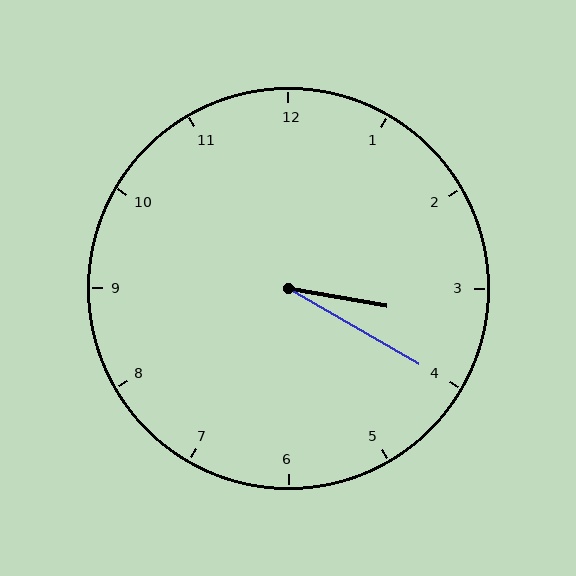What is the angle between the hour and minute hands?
Approximately 20 degrees.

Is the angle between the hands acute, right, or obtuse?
It is acute.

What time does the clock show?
3:20.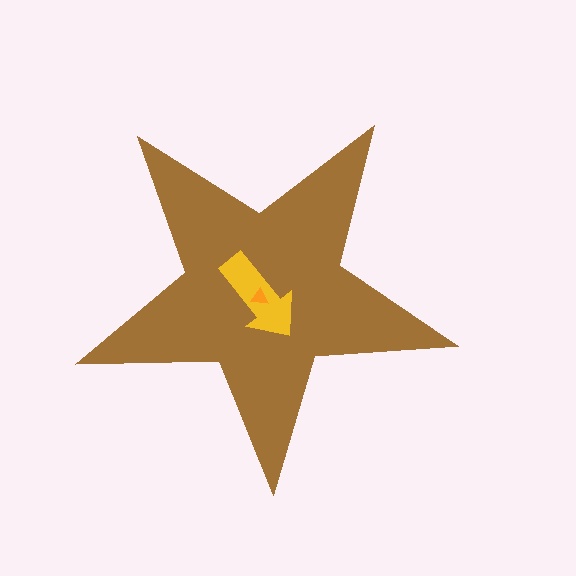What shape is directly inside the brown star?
The yellow arrow.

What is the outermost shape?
The brown star.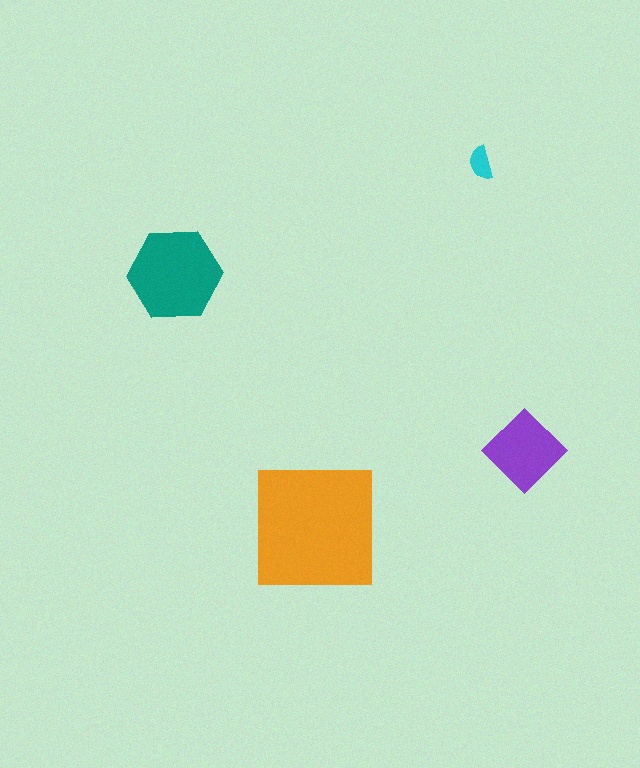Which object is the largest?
The orange square.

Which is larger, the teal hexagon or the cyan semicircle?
The teal hexagon.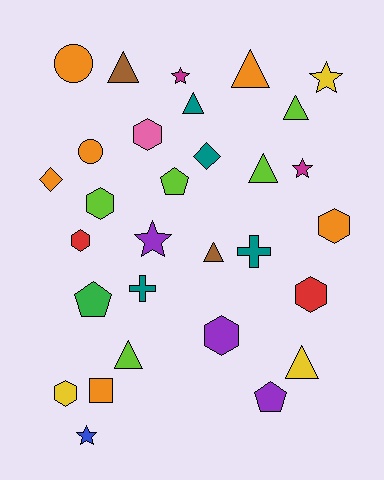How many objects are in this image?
There are 30 objects.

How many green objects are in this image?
There is 1 green object.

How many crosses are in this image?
There are 2 crosses.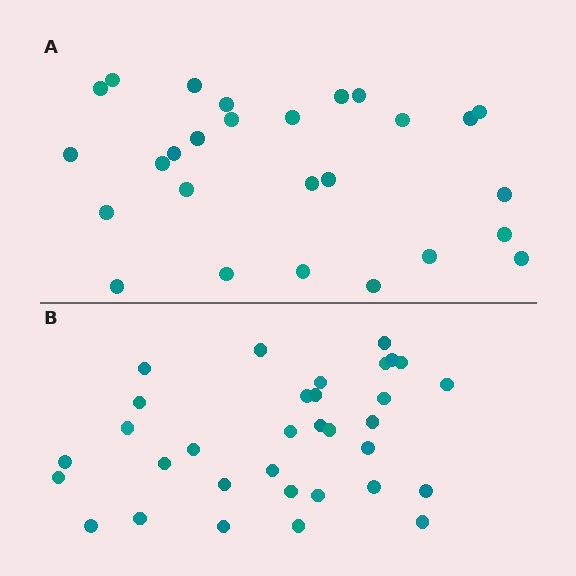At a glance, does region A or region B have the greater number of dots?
Region B (the bottom region) has more dots.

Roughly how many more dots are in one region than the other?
Region B has about 6 more dots than region A.